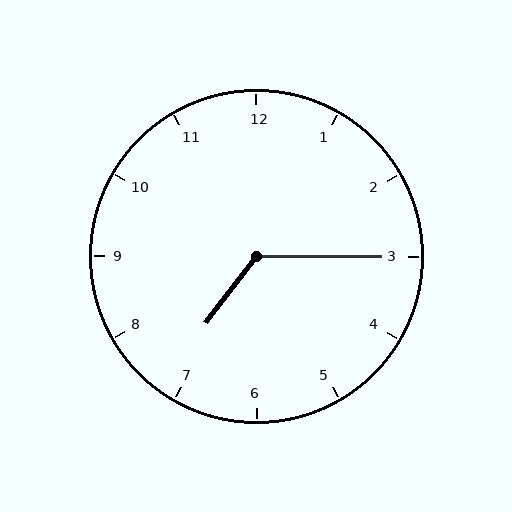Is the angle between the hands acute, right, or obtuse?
It is obtuse.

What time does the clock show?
7:15.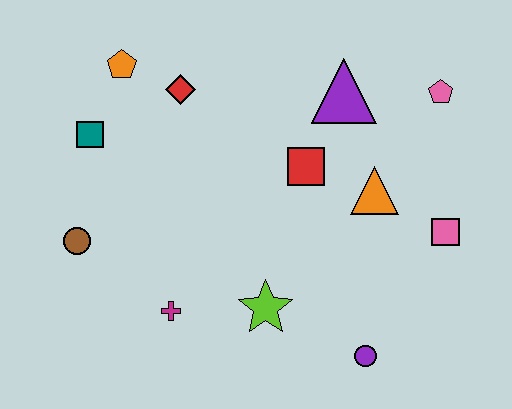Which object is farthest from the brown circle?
The pink pentagon is farthest from the brown circle.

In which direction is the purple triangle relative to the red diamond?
The purple triangle is to the right of the red diamond.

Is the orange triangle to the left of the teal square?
No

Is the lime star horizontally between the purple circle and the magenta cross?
Yes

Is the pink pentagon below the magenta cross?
No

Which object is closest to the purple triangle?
The red square is closest to the purple triangle.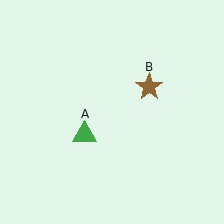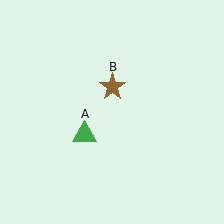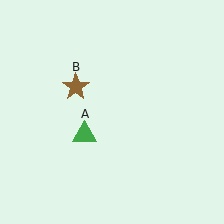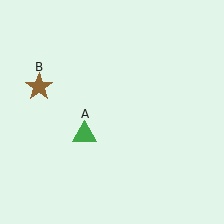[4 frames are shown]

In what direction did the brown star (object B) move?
The brown star (object B) moved left.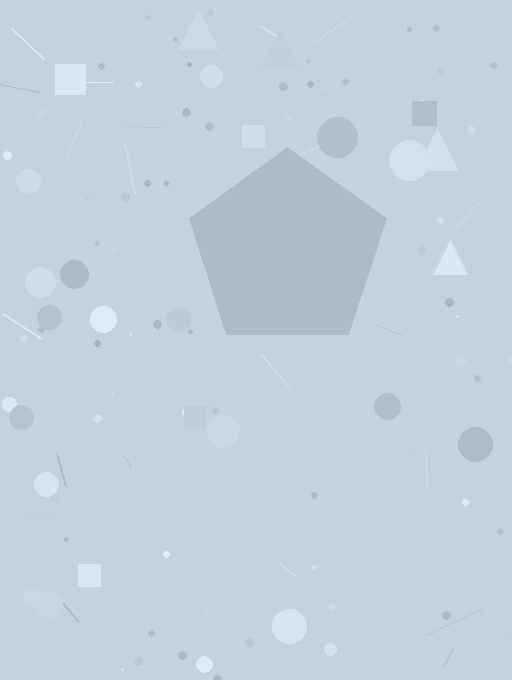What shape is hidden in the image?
A pentagon is hidden in the image.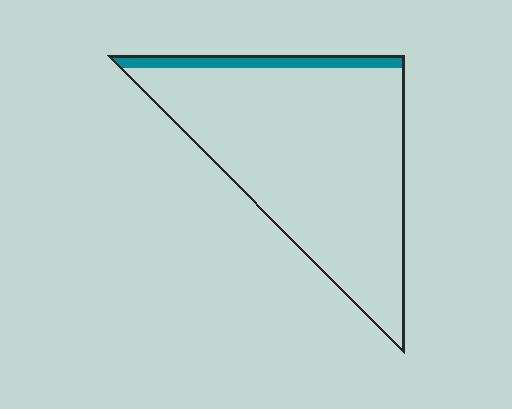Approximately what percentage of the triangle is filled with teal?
Approximately 10%.